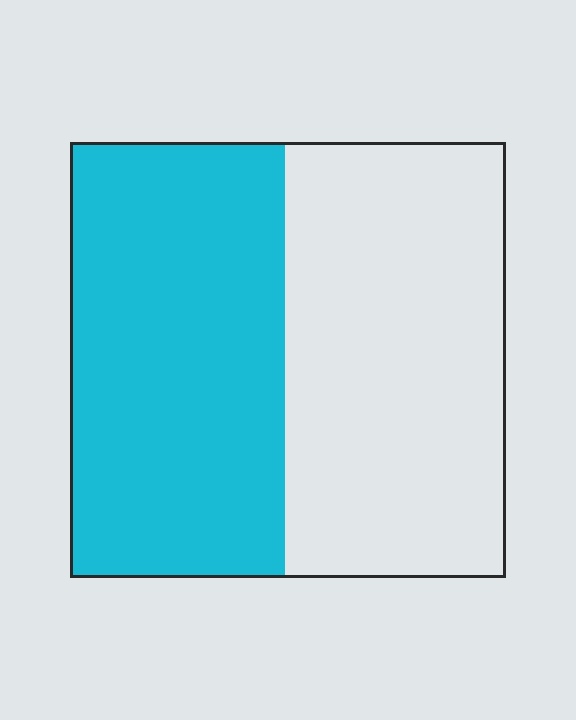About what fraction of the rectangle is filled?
About one half (1/2).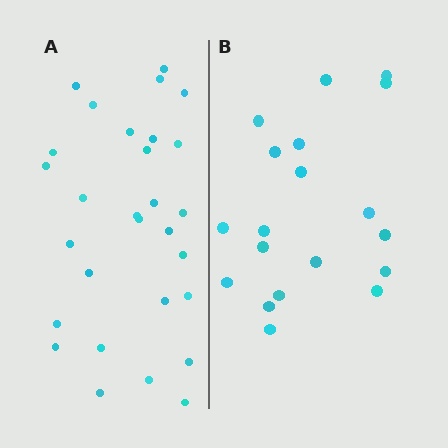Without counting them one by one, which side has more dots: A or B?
Region A (the left region) has more dots.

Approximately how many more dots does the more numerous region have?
Region A has roughly 10 or so more dots than region B.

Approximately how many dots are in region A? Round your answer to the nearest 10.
About 30 dots. (The exact count is 29, which rounds to 30.)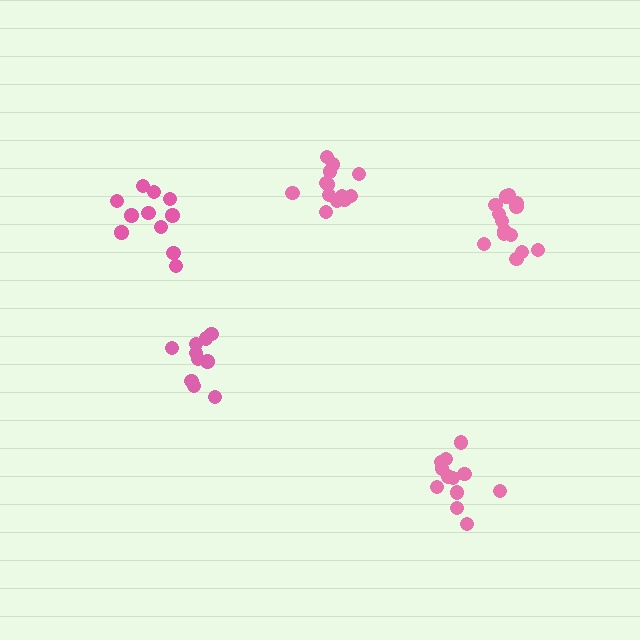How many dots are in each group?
Group 1: 10 dots, Group 2: 13 dots, Group 3: 14 dots, Group 4: 12 dots, Group 5: 11 dots (60 total).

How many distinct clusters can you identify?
There are 5 distinct clusters.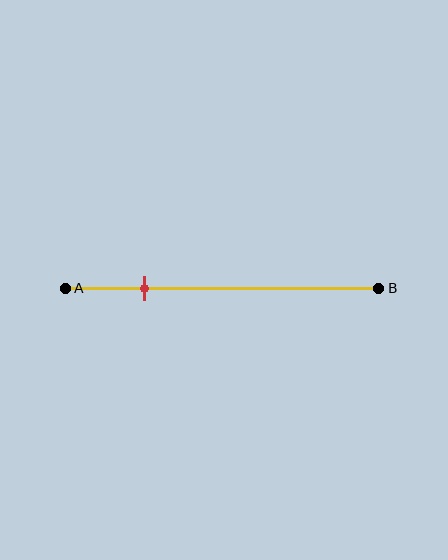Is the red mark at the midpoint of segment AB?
No, the mark is at about 25% from A, not at the 50% midpoint.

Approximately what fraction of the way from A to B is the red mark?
The red mark is approximately 25% of the way from A to B.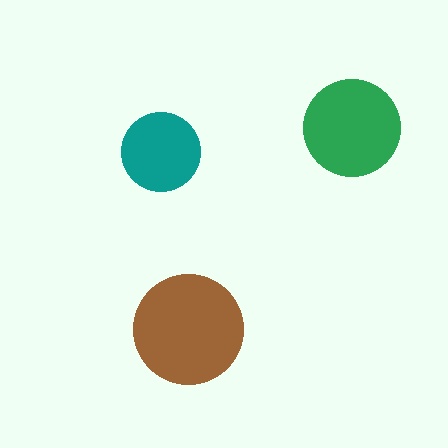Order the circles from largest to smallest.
the brown one, the green one, the teal one.